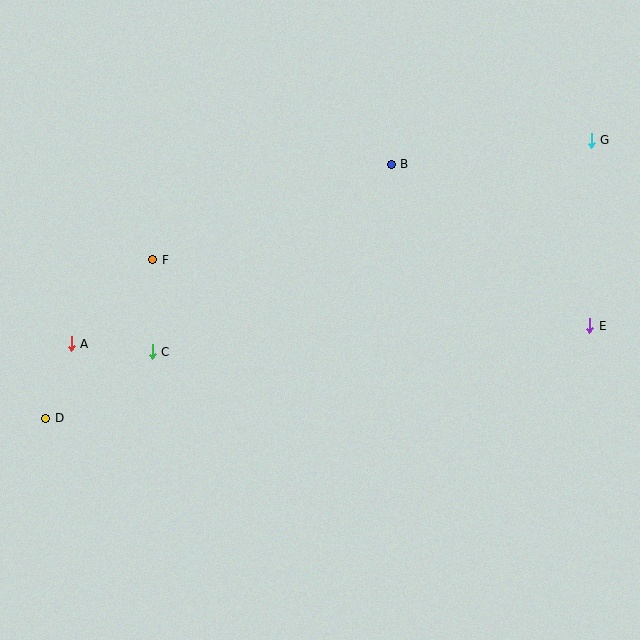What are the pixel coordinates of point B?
Point B is at (391, 164).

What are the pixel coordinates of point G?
Point G is at (591, 140).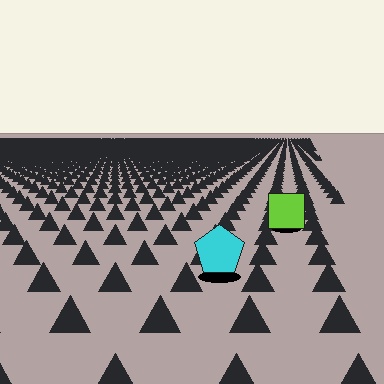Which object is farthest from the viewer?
The lime square is farthest from the viewer. It appears smaller and the ground texture around it is denser.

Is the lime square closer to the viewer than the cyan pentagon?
No. The cyan pentagon is closer — you can tell from the texture gradient: the ground texture is coarser near it.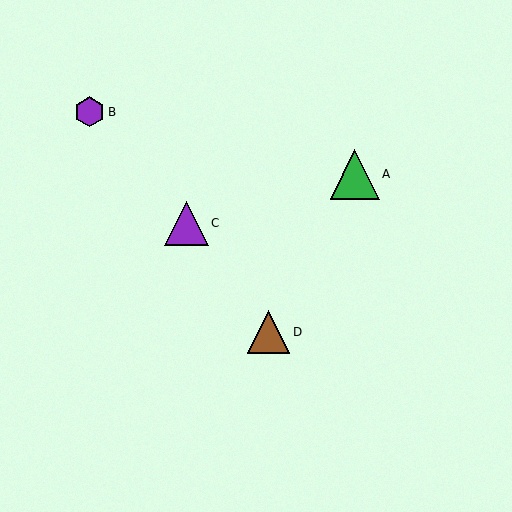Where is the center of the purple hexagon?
The center of the purple hexagon is at (90, 112).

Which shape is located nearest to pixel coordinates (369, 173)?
The green triangle (labeled A) at (355, 174) is nearest to that location.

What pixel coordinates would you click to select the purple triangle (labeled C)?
Click at (186, 223) to select the purple triangle C.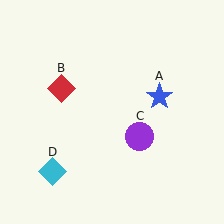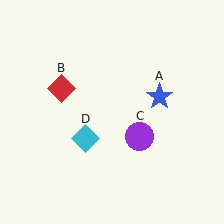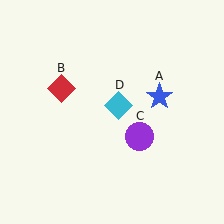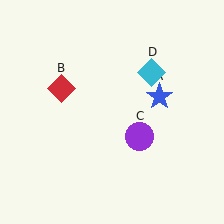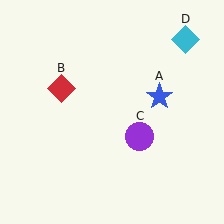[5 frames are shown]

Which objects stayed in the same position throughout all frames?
Blue star (object A) and red diamond (object B) and purple circle (object C) remained stationary.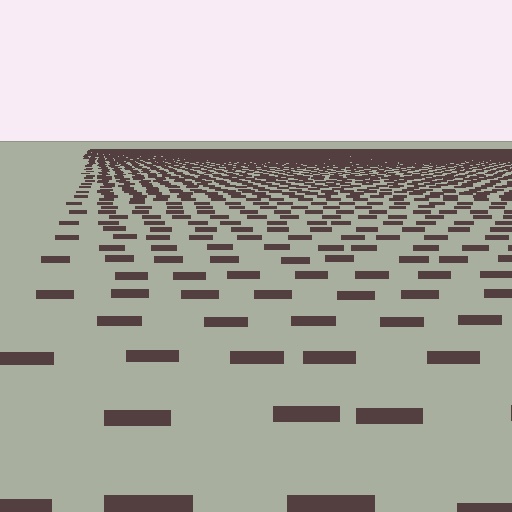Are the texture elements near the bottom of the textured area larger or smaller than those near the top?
Larger. Near the bottom, elements are closer to the viewer and appear at a bigger on-screen size.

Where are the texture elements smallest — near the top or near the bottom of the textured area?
Near the top.